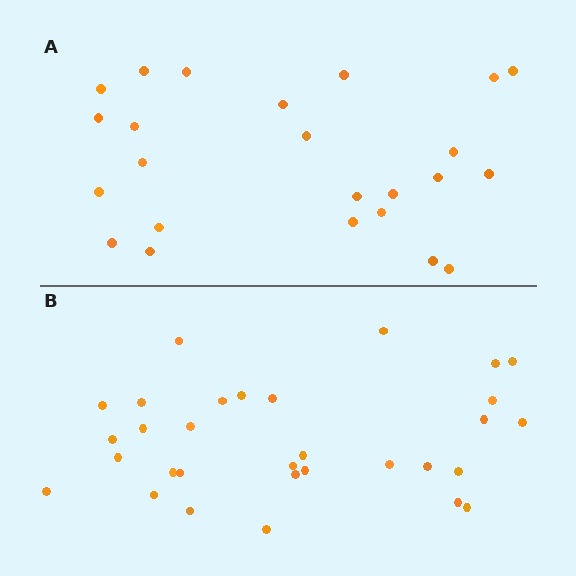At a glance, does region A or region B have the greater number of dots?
Region B (the bottom region) has more dots.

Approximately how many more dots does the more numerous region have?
Region B has roughly 8 or so more dots than region A.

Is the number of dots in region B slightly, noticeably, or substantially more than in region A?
Region B has noticeably more, but not dramatically so. The ratio is roughly 1.3 to 1.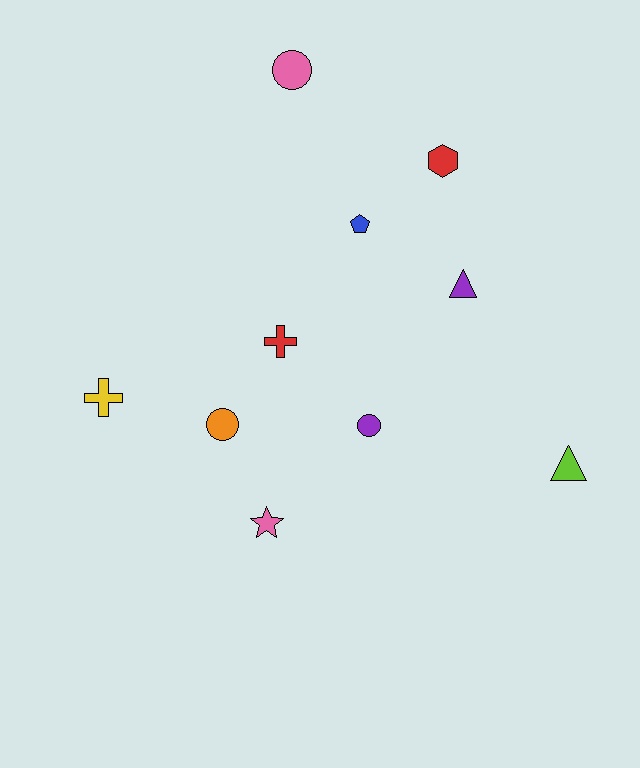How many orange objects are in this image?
There is 1 orange object.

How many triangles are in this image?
There are 2 triangles.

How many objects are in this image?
There are 10 objects.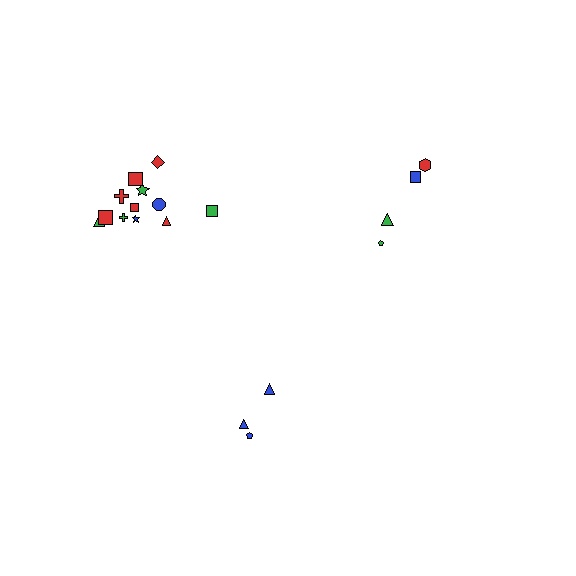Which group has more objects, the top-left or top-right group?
The top-left group.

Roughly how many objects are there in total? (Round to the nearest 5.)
Roughly 20 objects in total.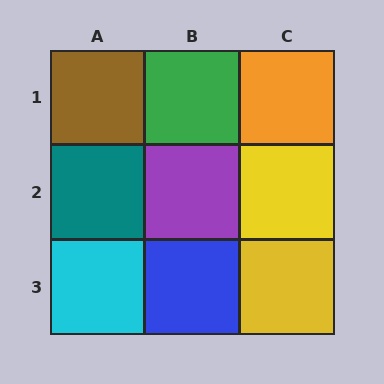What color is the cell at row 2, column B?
Purple.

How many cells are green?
1 cell is green.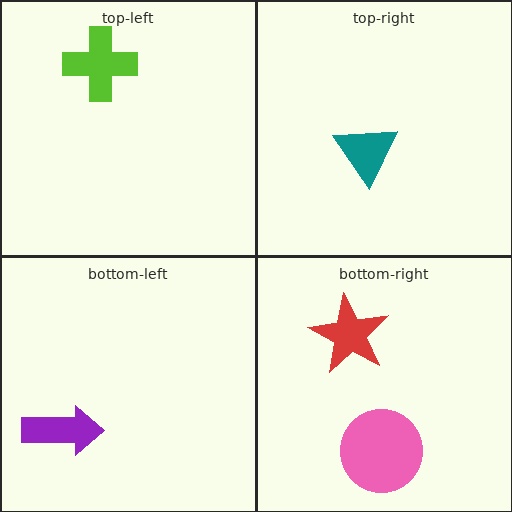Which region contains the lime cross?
The top-left region.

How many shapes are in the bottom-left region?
1.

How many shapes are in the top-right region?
1.